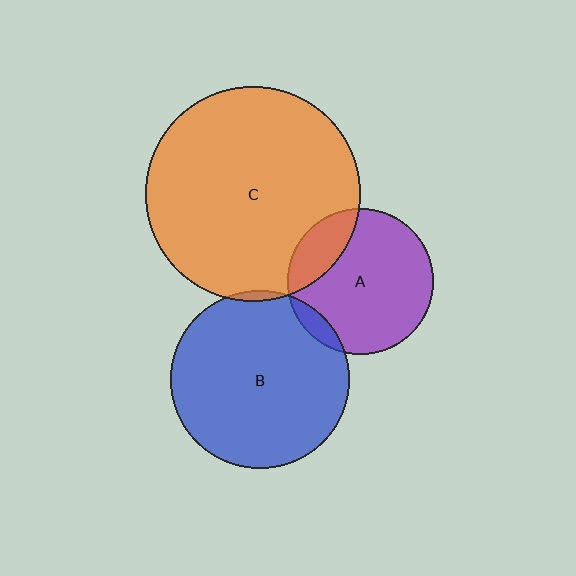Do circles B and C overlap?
Yes.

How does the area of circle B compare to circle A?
Approximately 1.5 times.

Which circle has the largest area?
Circle C (orange).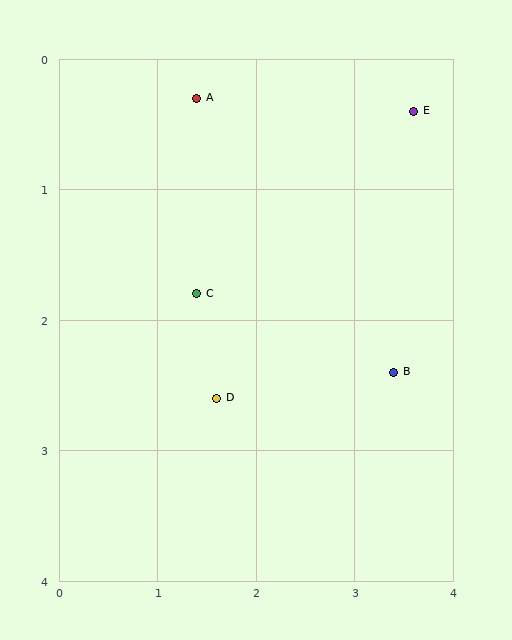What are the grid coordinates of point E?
Point E is at approximately (3.6, 0.4).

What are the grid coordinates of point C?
Point C is at approximately (1.4, 1.8).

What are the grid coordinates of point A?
Point A is at approximately (1.4, 0.3).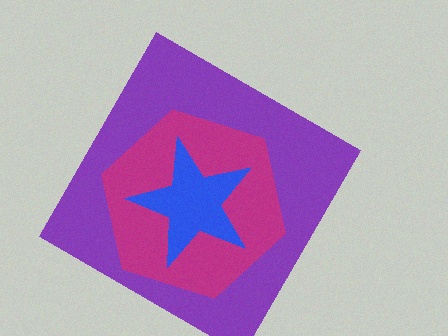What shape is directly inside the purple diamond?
The magenta hexagon.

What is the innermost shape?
The blue star.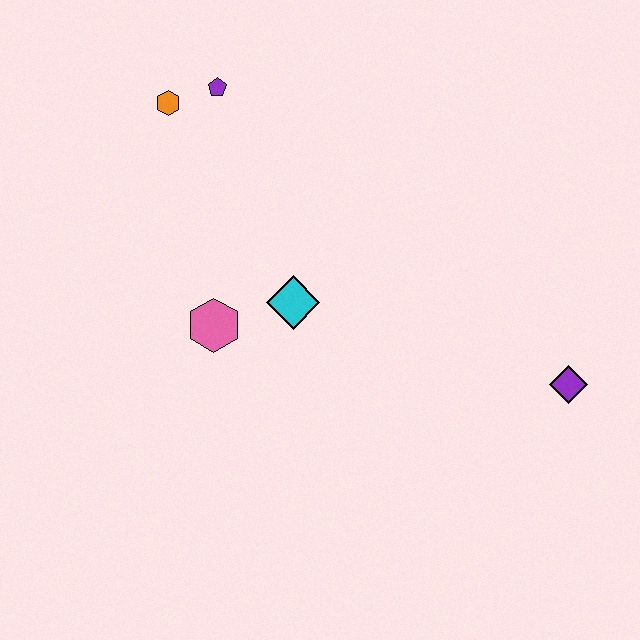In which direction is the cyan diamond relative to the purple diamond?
The cyan diamond is to the left of the purple diamond.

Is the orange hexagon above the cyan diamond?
Yes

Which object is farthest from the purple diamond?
The orange hexagon is farthest from the purple diamond.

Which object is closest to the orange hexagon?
The purple pentagon is closest to the orange hexagon.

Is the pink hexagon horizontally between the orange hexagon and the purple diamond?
Yes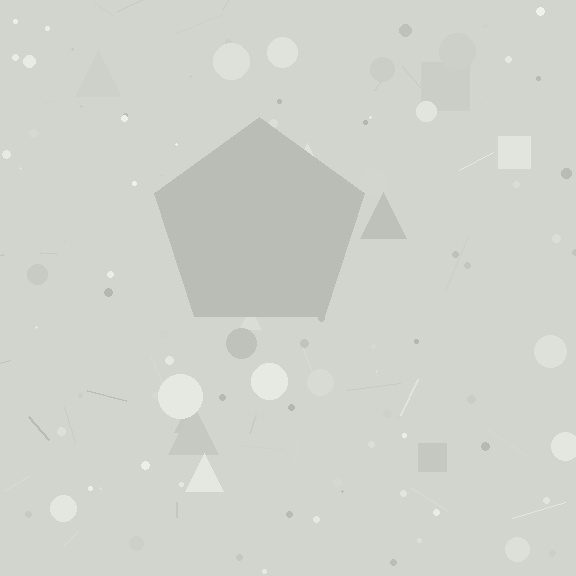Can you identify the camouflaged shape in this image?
The camouflaged shape is a pentagon.